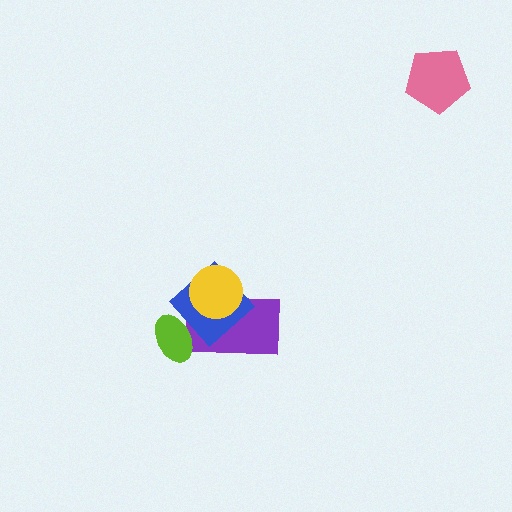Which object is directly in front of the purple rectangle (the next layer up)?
The blue diamond is directly in front of the purple rectangle.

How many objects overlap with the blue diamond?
2 objects overlap with the blue diamond.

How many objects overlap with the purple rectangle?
3 objects overlap with the purple rectangle.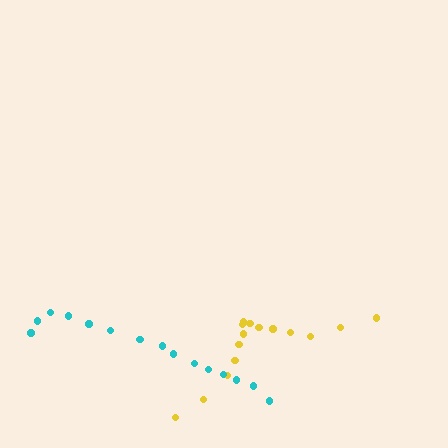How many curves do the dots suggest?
There are 2 distinct paths.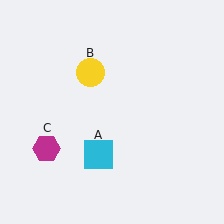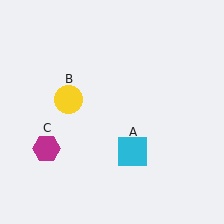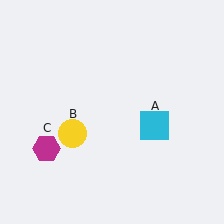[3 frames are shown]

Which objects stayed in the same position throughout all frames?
Magenta hexagon (object C) remained stationary.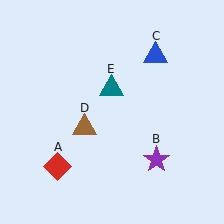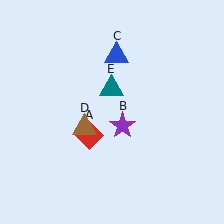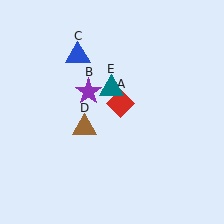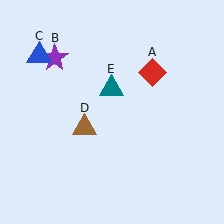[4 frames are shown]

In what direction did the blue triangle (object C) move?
The blue triangle (object C) moved left.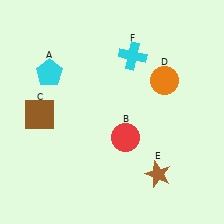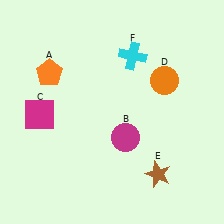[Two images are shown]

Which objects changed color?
A changed from cyan to orange. B changed from red to magenta. C changed from brown to magenta.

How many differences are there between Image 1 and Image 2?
There are 3 differences between the two images.